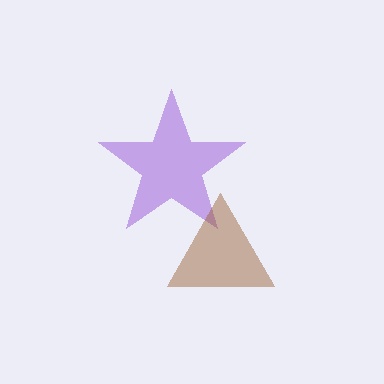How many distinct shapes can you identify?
There are 2 distinct shapes: a purple star, a brown triangle.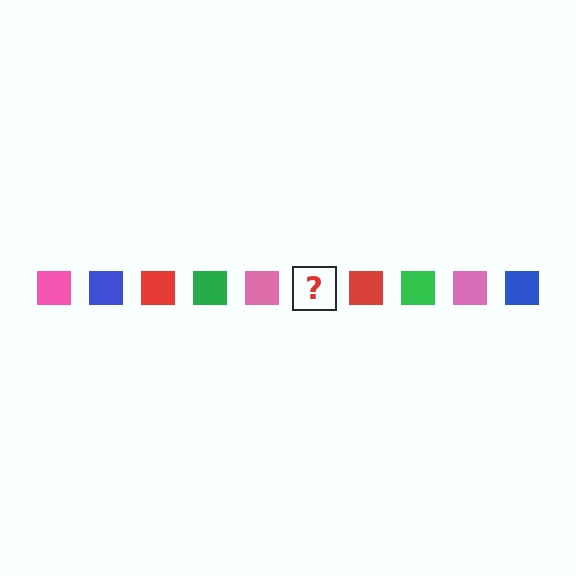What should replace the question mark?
The question mark should be replaced with a blue square.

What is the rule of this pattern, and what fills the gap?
The rule is that the pattern cycles through pink, blue, red, green squares. The gap should be filled with a blue square.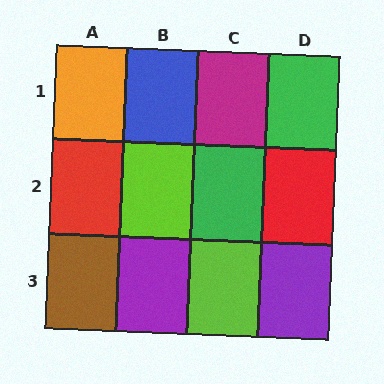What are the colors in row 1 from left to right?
Orange, blue, magenta, green.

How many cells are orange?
1 cell is orange.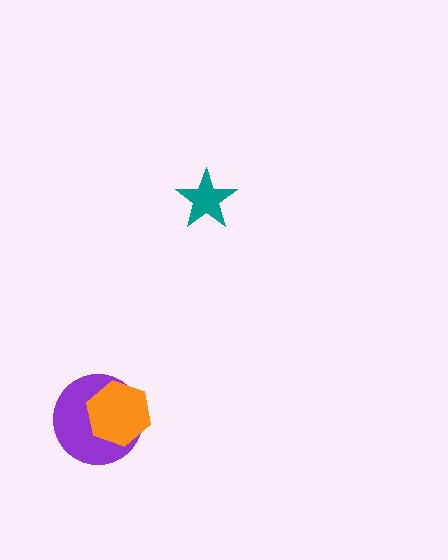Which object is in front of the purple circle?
The orange hexagon is in front of the purple circle.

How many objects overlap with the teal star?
0 objects overlap with the teal star.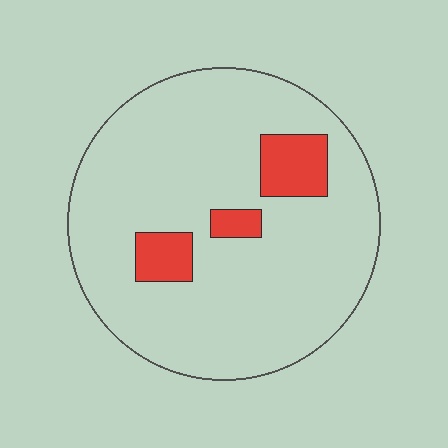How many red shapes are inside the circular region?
3.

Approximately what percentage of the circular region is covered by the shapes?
Approximately 10%.